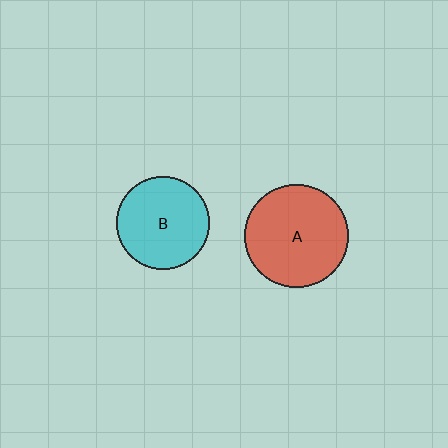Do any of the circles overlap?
No, none of the circles overlap.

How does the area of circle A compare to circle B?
Approximately 1.2 times.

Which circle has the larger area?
Circle A (red).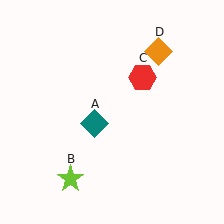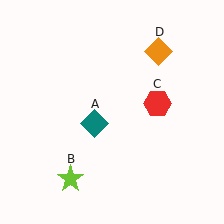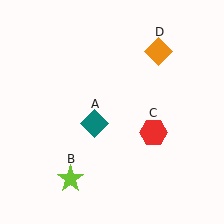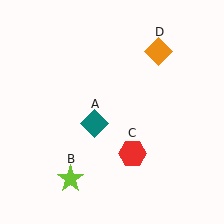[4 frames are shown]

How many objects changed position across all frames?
1 object changed position: red hexagon (object C).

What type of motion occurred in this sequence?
The red hexagon (object C) rotated clockwise around the center of the scene.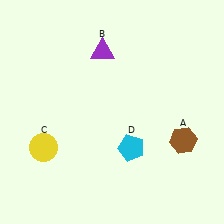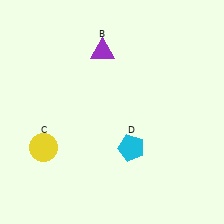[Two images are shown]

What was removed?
The brown hexagon (A) was removed in Image 2.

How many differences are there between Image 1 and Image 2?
There is 1 difference between the two images.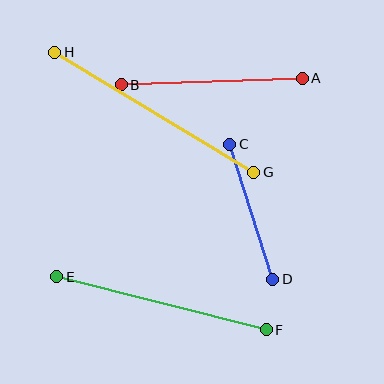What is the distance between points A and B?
The distance is approximately 181 pixels.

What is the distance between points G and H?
The distance is approximately 232 pixels.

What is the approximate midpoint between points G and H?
The midpoint is at approximately (154, 112) pixels.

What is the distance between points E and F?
The distance is approximately 216 pixels.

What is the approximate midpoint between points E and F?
The midpoint is at approximately (161, 303) pixels.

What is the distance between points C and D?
The distance is approximately 141 pixels.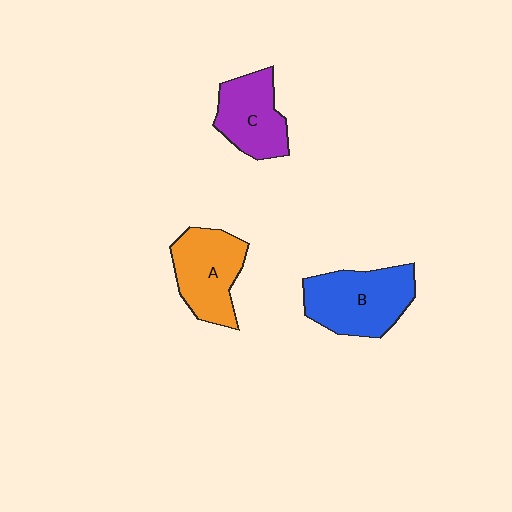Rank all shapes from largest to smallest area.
From largest to smallest: B (blue), A (orange), C (purple).